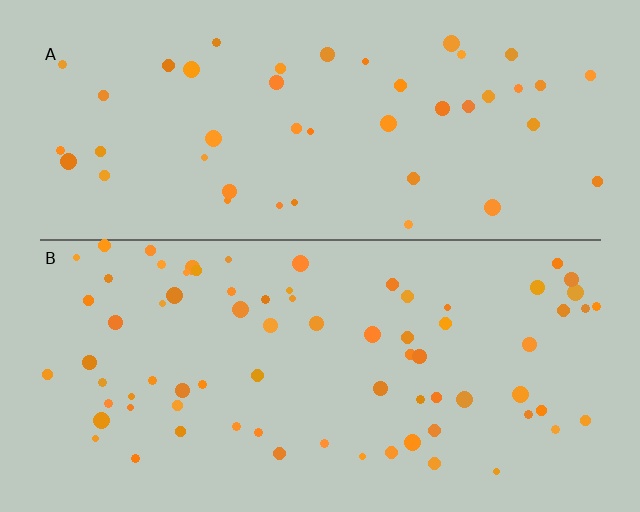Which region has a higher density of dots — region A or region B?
B (the bottom).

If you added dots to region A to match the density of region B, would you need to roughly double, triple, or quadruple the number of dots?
Approximately double.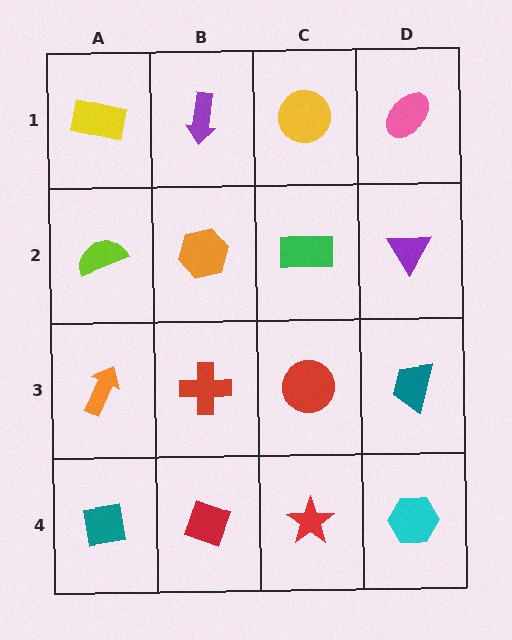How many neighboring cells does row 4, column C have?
3.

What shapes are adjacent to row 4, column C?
A red circle (row 3, column C), a red diamond (row 4, column B), a cyan hexagon (row 4, column D).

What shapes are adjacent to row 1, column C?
A green rectangle (row 2, column C), a purple arrow (row 1, column B), a pink ellipse (row 1, column D).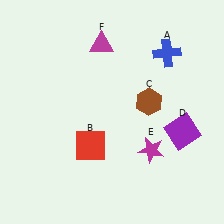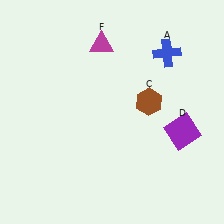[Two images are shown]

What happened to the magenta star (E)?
The magenta star (E) was removed in Image 2. It was in the bottom-right area of Image 1.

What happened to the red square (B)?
The red square (B) was removed in Image 2. It was in the bottom-left area of Image 1.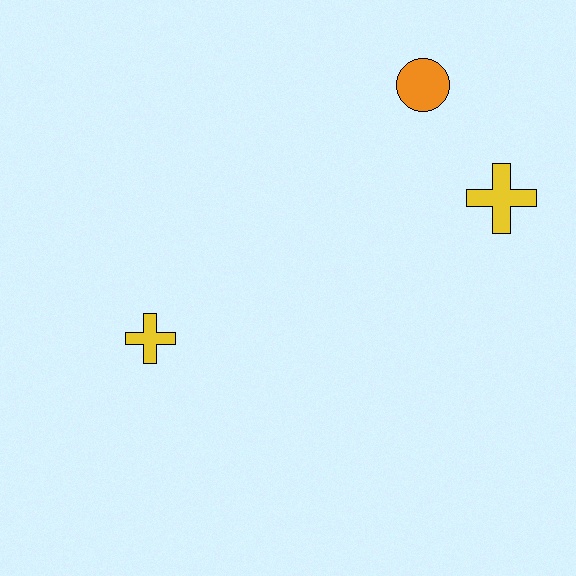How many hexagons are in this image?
There are no hexagons.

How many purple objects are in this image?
There are no purple objects.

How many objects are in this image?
There are 3 objects.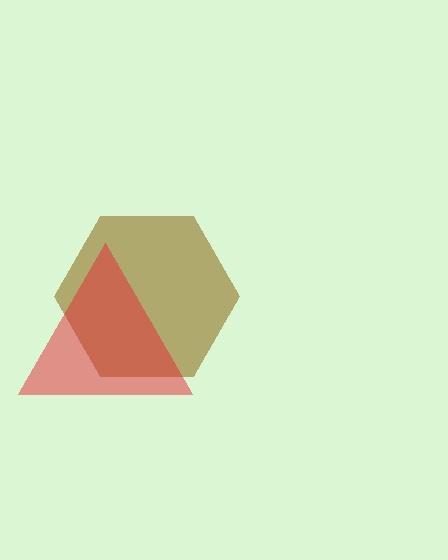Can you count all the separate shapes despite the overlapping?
Yes, there are 2 separate shapes.